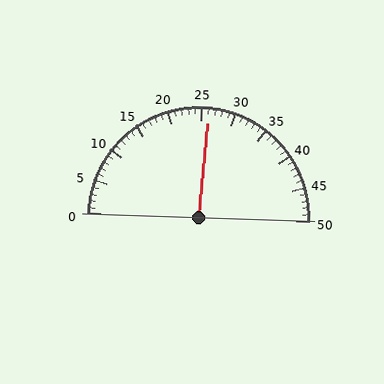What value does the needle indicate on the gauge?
The needle indicates approximately 26.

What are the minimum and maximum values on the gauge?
The gauge ranges from 0 to 50.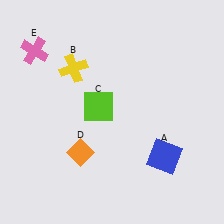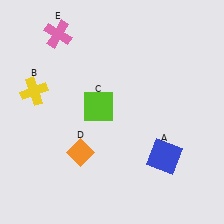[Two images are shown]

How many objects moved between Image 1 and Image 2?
2 objects moved between the two images.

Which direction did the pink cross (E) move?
The pink cross (E) moved right.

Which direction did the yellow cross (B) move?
The yellow cross (B) moved left.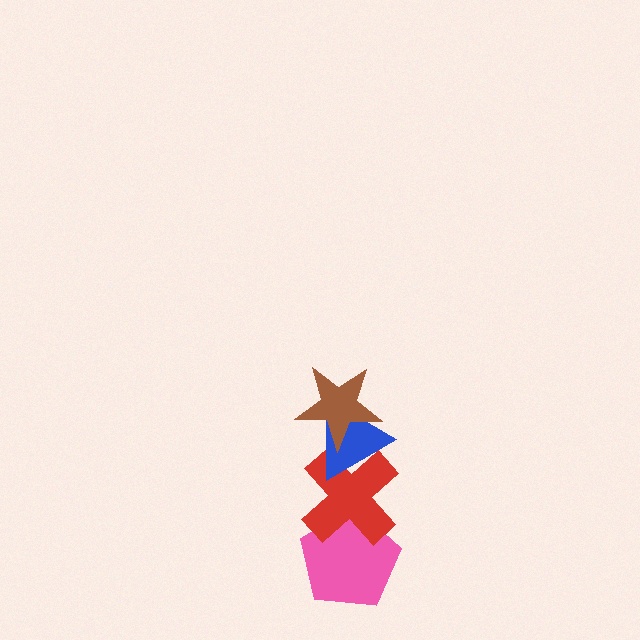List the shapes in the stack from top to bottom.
From top to bottom: the brown star, the blue triangle, the red cross, the pink pentagon.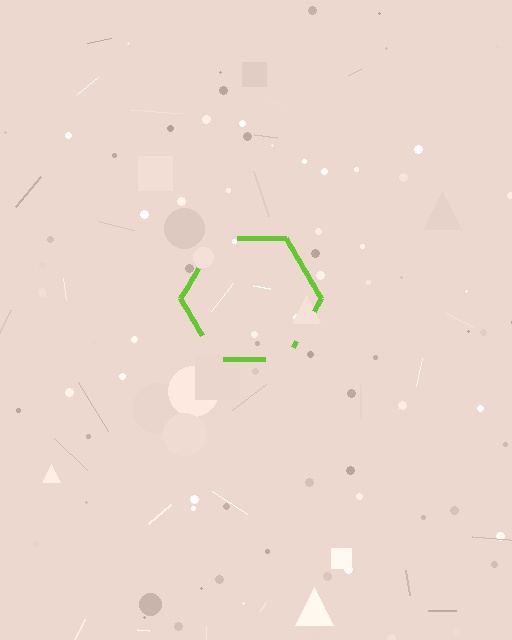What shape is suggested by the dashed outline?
The dashed outline suggests a hexagon.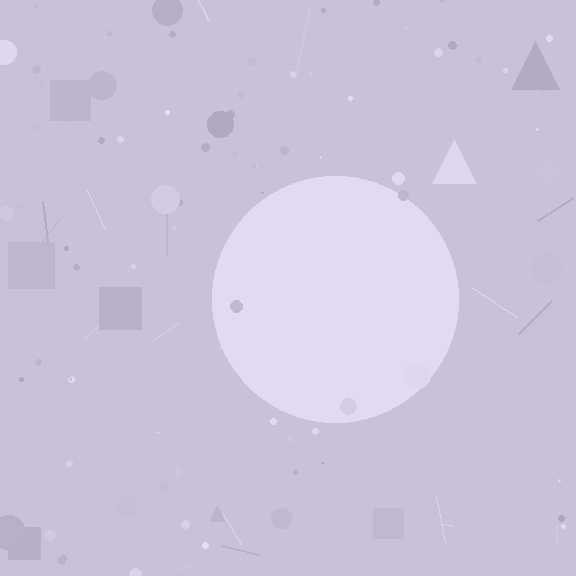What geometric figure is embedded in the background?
A circle is embedded in the background.